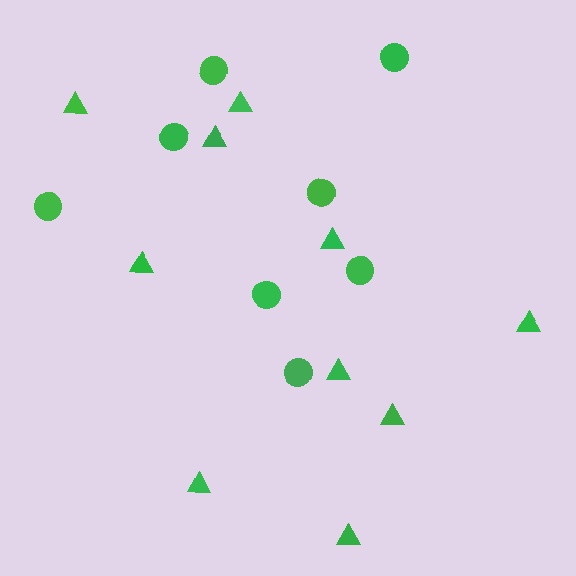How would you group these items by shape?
There are 2 groups: one group of circles (8) and one group of triangles (10).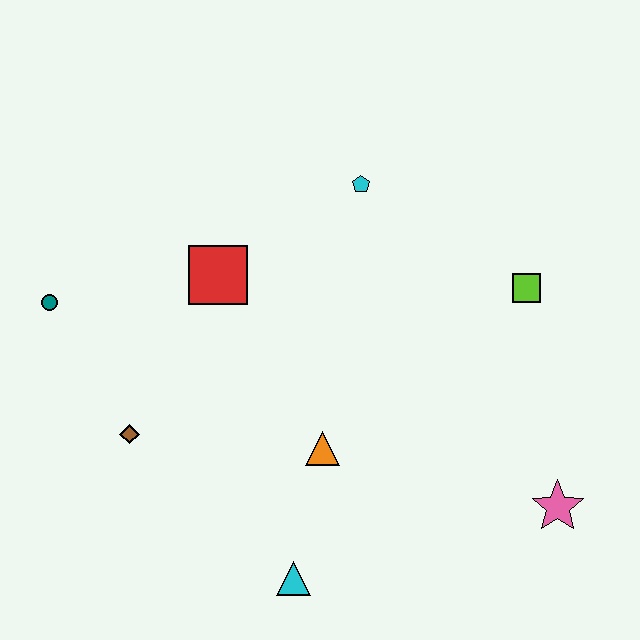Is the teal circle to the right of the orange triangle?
No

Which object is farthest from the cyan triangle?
The cyan pentagon is farthest from the cyan triangle.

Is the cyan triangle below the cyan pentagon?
Yes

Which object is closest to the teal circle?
The brown diamond is closest to the teal circle.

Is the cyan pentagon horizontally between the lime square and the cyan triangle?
Yes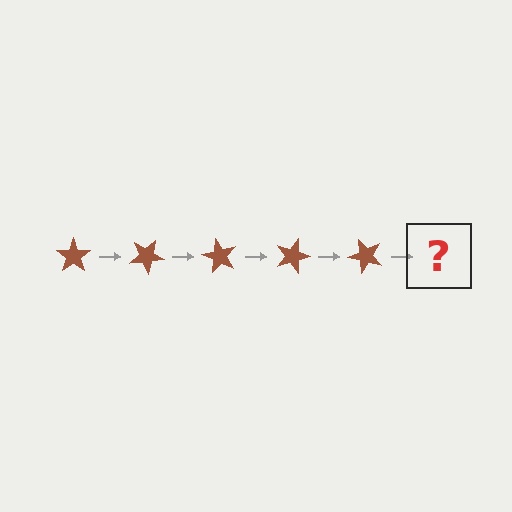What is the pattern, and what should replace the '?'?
The pattern is that the star rotates 30 degrees each step. The '?' should be a brown star rotated 150 degrees.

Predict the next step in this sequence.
The next step is a brown star rotated 150 degrees.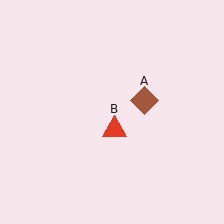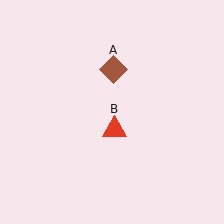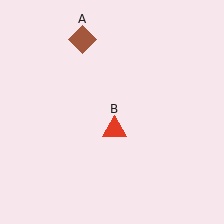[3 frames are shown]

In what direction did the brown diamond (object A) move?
The brown diamond (object A) moved up and to the left.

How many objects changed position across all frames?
1 object changed position: brown diamond (object A).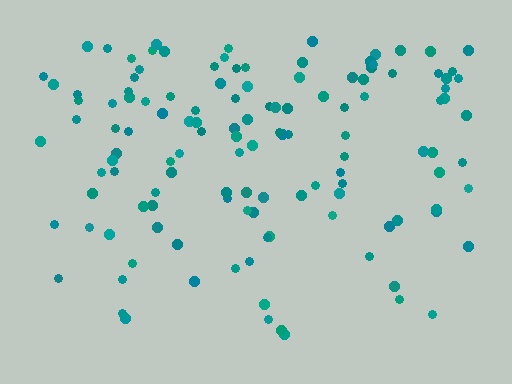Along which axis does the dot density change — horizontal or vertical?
Vertical.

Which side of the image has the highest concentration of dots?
The top.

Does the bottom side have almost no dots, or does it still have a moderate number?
Still a moderate number, just noticeably fewer than the top.